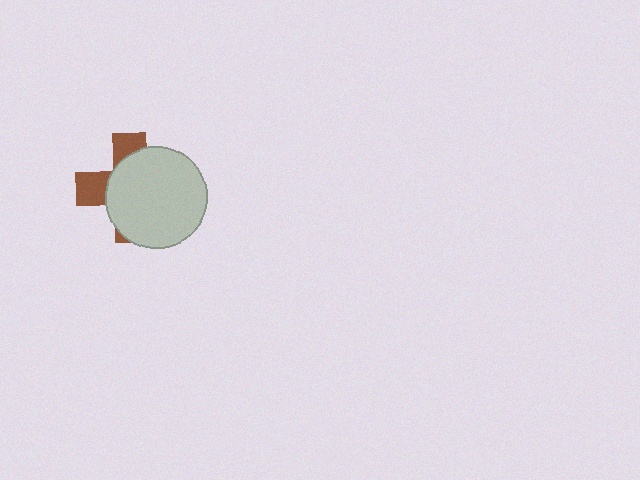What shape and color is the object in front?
The object in front is a light gray circle.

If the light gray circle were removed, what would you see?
You would see the complete brown cross.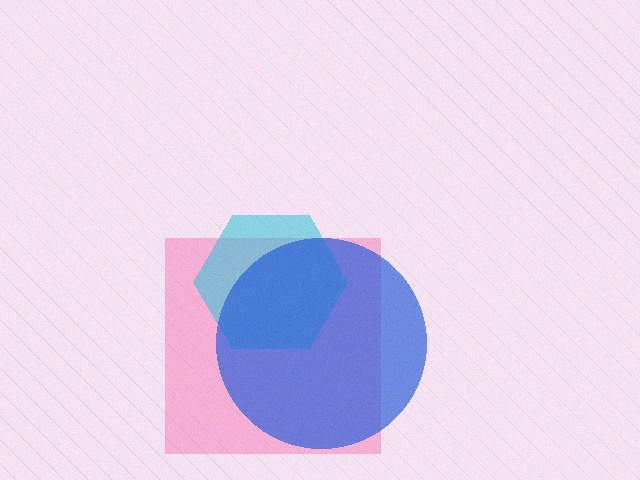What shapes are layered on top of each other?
The layered shapes are: a pink square, a cyan hexagon, a blue circle.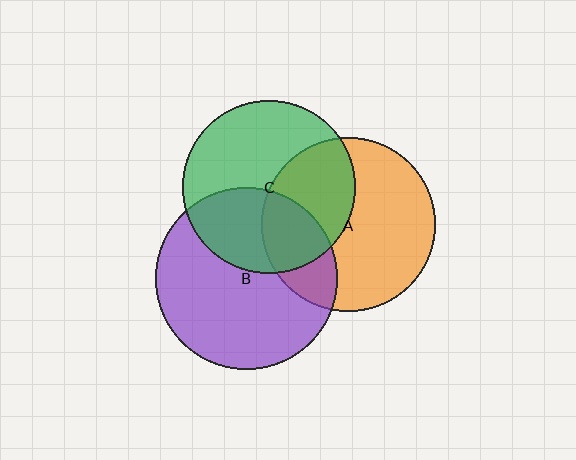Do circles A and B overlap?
Yes.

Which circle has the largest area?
Circle B (purple).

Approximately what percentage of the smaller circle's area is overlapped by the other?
Approximately 25%.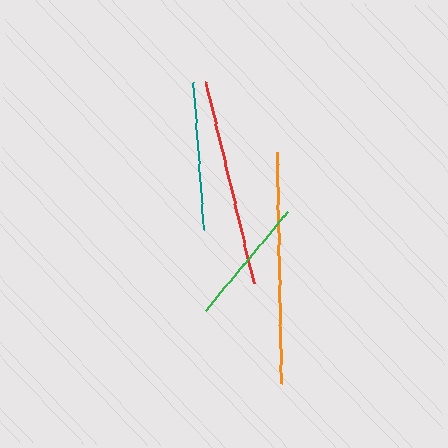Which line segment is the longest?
The orange line is the longest at approximately 232 pixels.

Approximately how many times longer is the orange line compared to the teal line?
The orange line is approximately 1.6 times the length of the teal line.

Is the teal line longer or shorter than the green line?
The teal line is longer than the green line.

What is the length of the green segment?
The green segment is approximately 129 pixels long.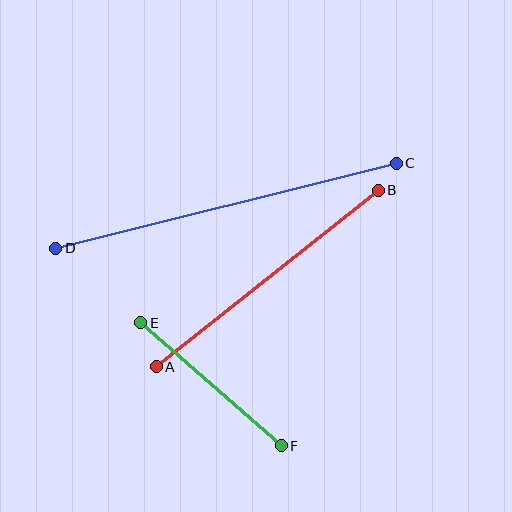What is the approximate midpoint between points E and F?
The midpoint is at approximately (211, 384) pixels.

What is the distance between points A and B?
The distance is approximately 283 pixels.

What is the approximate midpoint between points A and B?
The midpoint is at approximately (267, 279) pixels.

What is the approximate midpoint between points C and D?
The midpoint is at approximately (226, 206) pixels.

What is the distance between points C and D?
The distance is approximately 351 pixels.